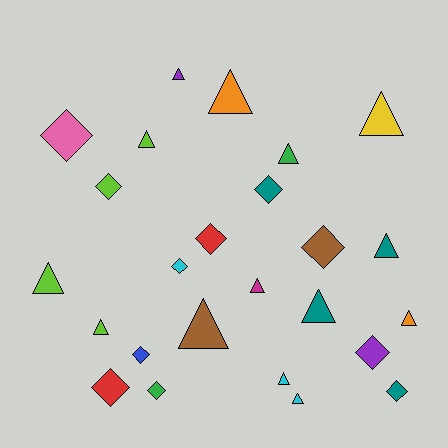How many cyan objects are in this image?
There are 3 cyan objects.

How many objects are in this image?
There are 25 objects.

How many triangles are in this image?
There are 14 triangles.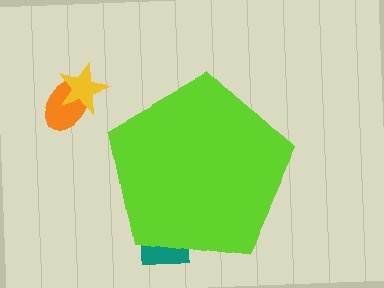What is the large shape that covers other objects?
A lime pentagon.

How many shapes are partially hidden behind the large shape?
1 shape is partially hidden.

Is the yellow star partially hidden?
No, the yellow star is fully visible.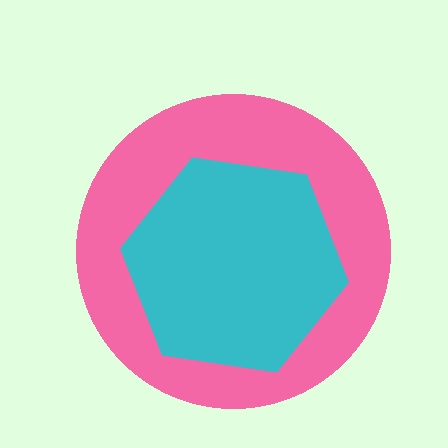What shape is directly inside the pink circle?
The cyan hexagon.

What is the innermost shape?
The cyan hexagon.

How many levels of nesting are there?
2.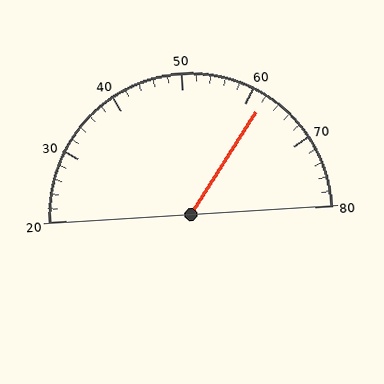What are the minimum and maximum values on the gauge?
The gauge ranges from 20 to 80.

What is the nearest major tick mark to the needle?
The nearest major tick mark is 60.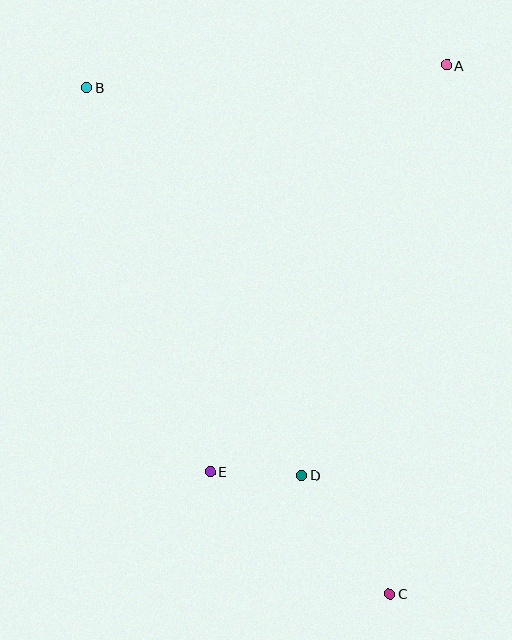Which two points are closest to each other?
Points D and E are closest to each other.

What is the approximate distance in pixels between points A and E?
The distance between A and E is approximately 470 pixels.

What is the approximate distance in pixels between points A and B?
The distance between A and B is approximately 360 pixels.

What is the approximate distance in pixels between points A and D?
The distance between A and D is approximately 435 pixels.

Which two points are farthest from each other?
Points B and C are farthest from each other.